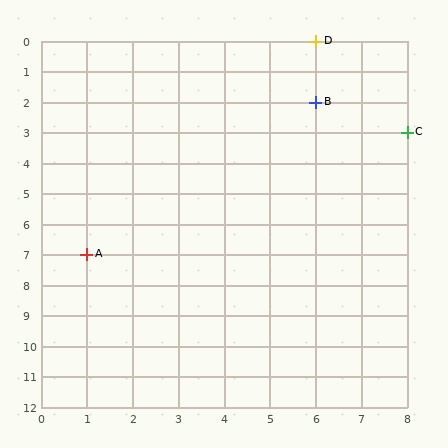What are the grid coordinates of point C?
Point C is at grid coordinates (8, 3).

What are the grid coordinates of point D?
Point D is at grid coordinates (6, 0).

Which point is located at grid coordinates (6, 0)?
Point D is at (6, 0).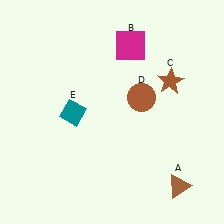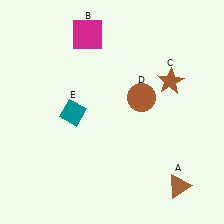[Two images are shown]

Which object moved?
The magenta square (B) moved left.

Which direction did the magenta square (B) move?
The magenta square (B) moved left.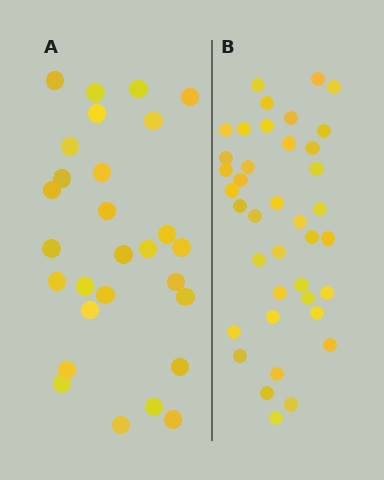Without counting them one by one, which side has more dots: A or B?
Region B (the right region) has more dots.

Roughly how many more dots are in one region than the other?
Region B has roughly 12 or so more dots than region A.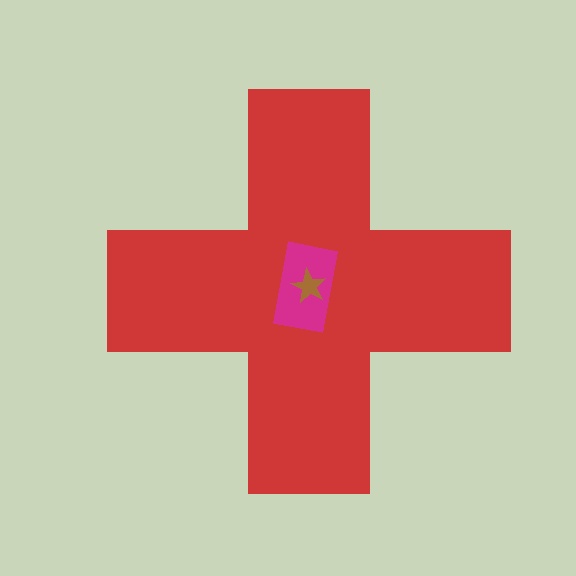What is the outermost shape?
The red cross.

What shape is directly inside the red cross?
The magenta rectangle.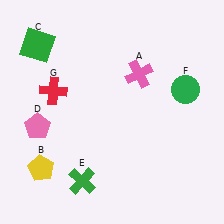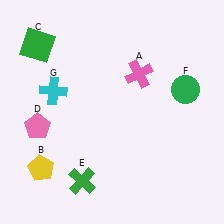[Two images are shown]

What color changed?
The cross (G) changed from red in Image 1 to cyan in Image 2.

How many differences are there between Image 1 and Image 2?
There is 1 difference between the two images.